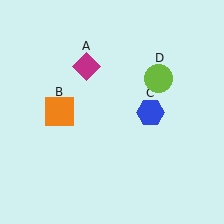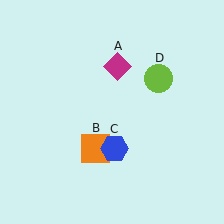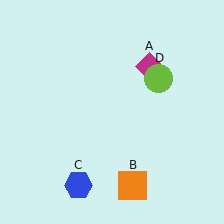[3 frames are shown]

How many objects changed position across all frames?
3 objects changed position: magenta diamond (object A), orange square (object B), blue hexagon (object C).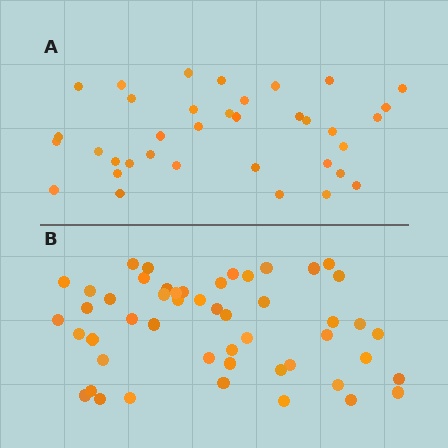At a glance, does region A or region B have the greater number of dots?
Region B (the bottom region) has more dots.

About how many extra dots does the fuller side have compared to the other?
Region B has approximately 15 more dots than region A.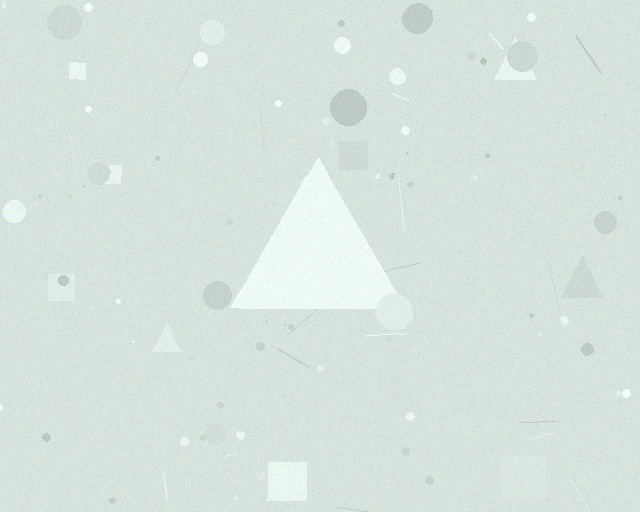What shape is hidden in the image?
A triangle is hidden in the image.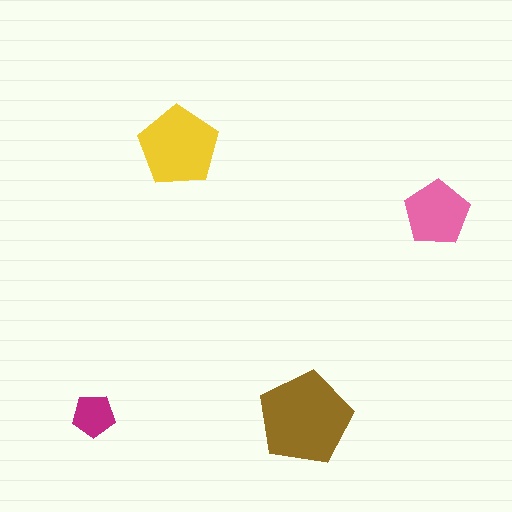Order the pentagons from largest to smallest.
the brown one, the yellow one, the pink one, the magenta one.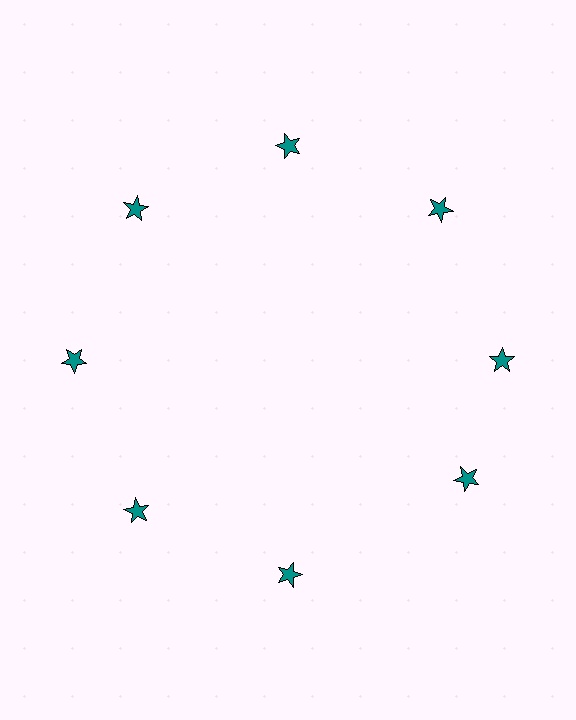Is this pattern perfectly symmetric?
No. The 8 teal stars are arranged in a ring, but one element near the 4 o'clock position is rotated out of alignment along the ring, breaking the 8-fold rotational symmetry.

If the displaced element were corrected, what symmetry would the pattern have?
It would have 8-fold rotational symmetry — the pattern would map onto itself every 45 degrees.